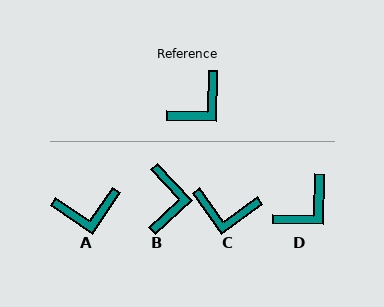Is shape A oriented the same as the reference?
No, it is off by about 33 degrees.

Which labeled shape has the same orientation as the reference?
D.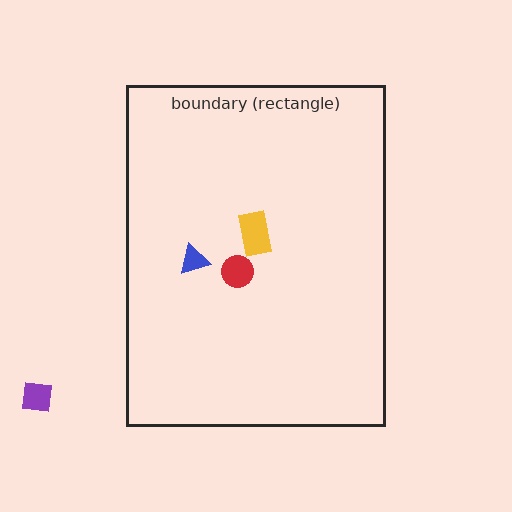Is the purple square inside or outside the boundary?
Outside.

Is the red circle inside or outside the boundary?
Inside.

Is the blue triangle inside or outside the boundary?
Inside.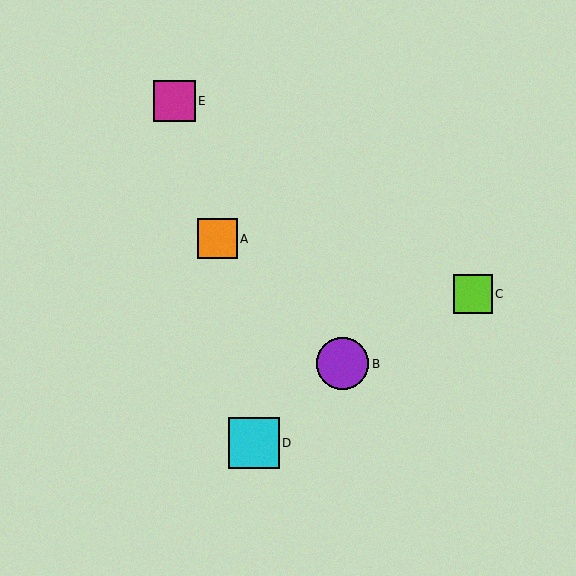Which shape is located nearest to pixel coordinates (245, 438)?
The cyan square (labeled D) at (254, 443) is nearest to that location.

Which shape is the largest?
The purple circle (labeled B) is the largest.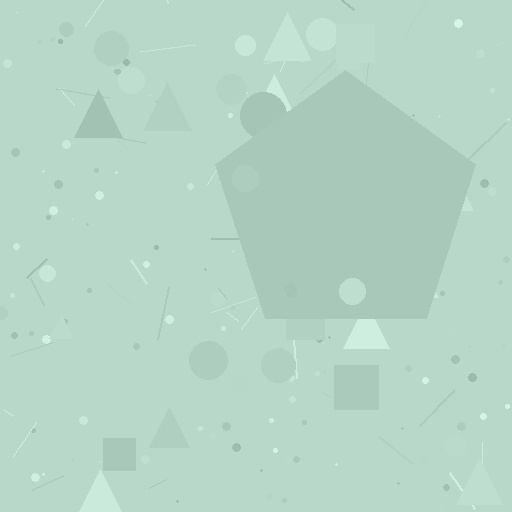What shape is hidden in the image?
A pentagon is hidden in the image.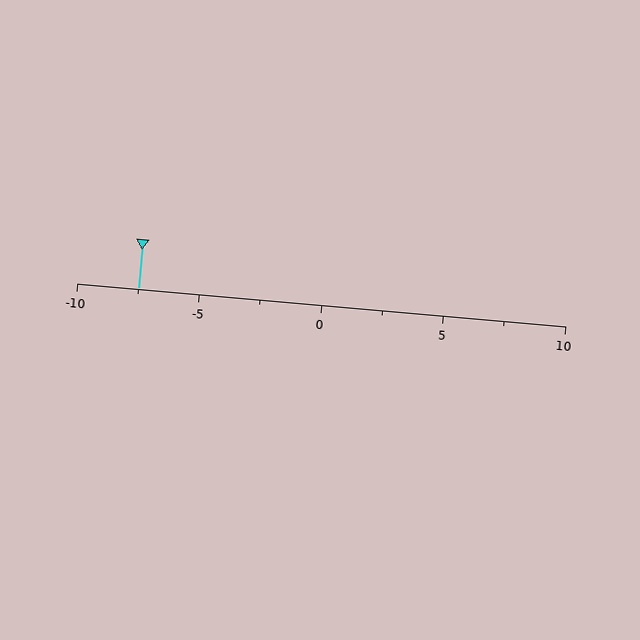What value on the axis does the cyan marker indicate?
The marker indicates approximately -7.5.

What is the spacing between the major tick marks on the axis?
The major ticks are spaced 5 apart.